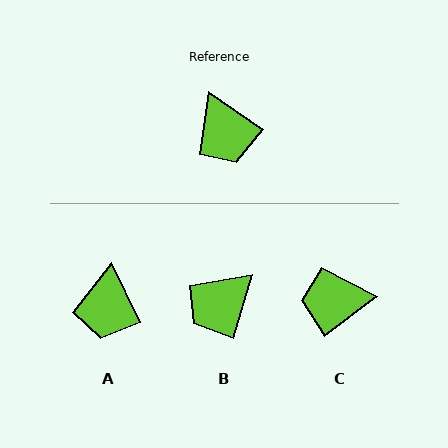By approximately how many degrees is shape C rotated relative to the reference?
Approximately 109 degrees clockwise.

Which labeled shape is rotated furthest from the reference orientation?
C, about 109 degrees away.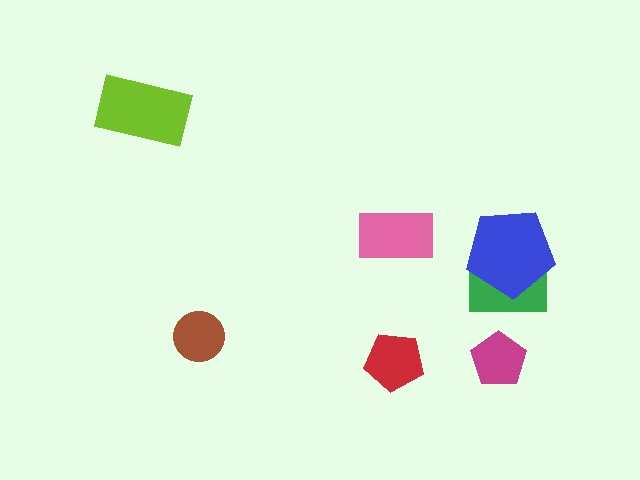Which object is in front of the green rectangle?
The blue pentagon is in front of the green rectangle.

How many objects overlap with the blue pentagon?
1 object overlaps with the blue pentagon.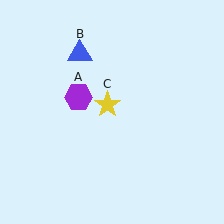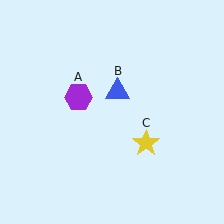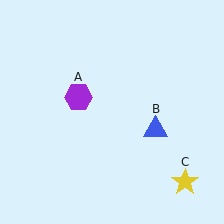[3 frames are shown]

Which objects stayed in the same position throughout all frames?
Purple hexagon (object A) remained stationary.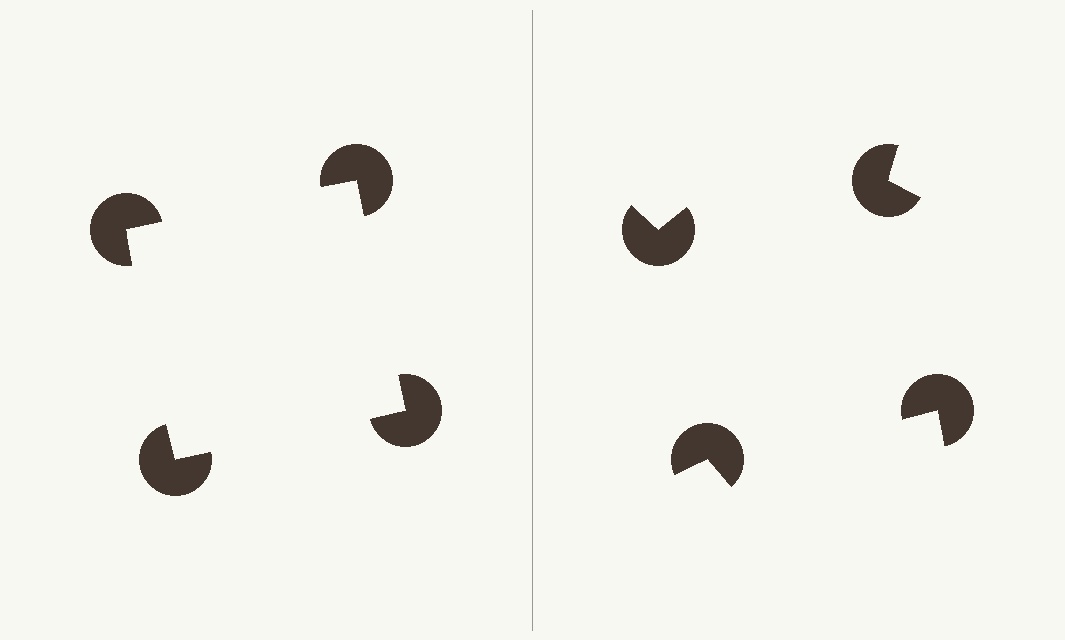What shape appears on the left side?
An illusory square.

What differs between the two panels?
The pac-man discs are positioned identically on both sides; only the wedge orientations differ. On the left they align to a square; on the right they are misaligned.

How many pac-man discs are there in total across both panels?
8 — 4 on each side.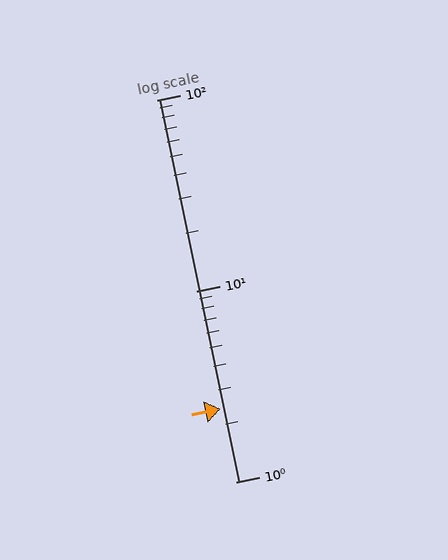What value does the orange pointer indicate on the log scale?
The pointer indicates approximately 2.4.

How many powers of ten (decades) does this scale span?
The scale spans 2 decades, from 1 to 100.